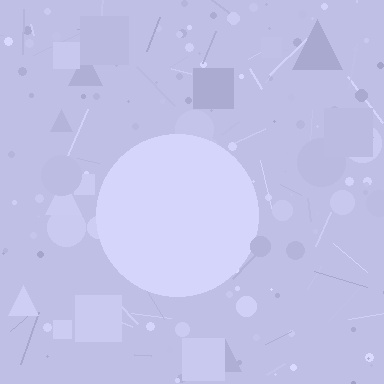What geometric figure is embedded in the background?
A circle is embedded in the background.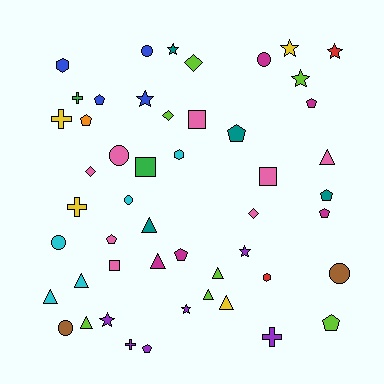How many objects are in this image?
There are 50 objects.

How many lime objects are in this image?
There are 7 lime objects.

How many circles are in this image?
There are 7 circles.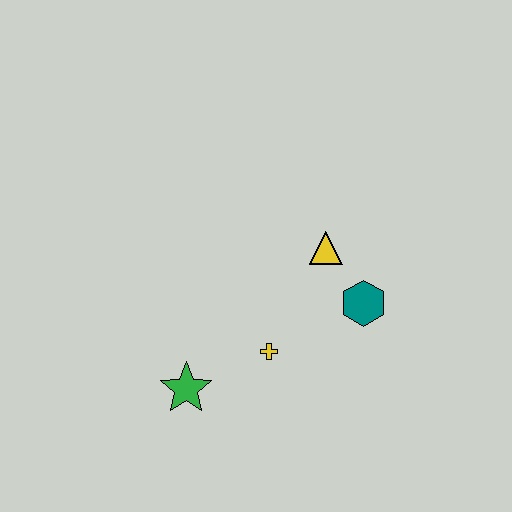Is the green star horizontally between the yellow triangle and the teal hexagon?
No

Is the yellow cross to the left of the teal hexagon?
Yes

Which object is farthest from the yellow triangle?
The green star is farthest from the yellow triangle.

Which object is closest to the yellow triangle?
The teal hexagon is closest to the yellow triangle.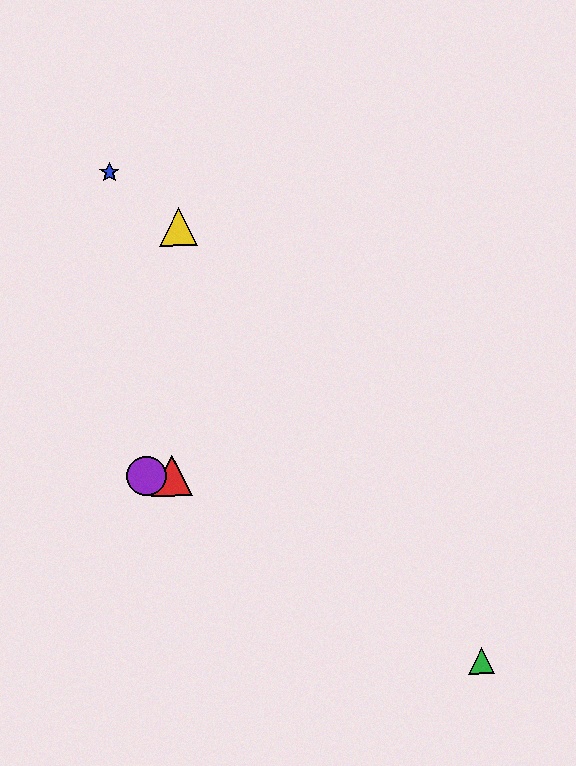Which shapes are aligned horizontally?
The red triangle, the purple circle are aligned horizontally.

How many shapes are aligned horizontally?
2 shapes (the red triangle, the purple circle) are aligned horizontally.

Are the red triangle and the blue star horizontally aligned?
No, the red triangle is at y≈476 and the blue star is at y≈173.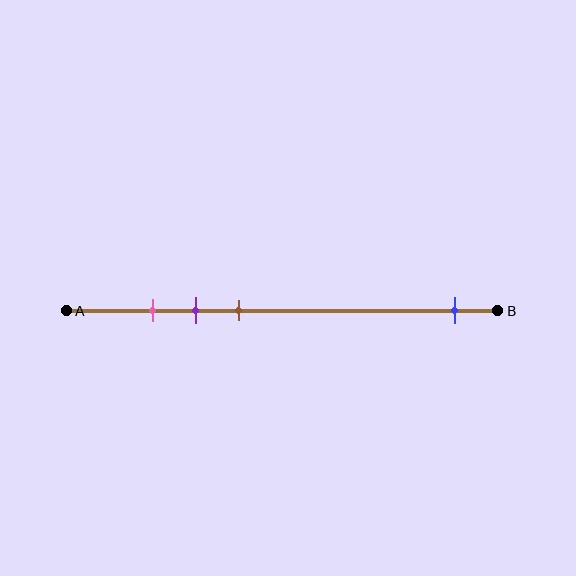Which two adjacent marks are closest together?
The pink and purple marks are the closest adjacent pair.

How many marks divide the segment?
There are 4 marks dividing the segment.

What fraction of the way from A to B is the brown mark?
The brown mark is approximately 40% (0.4) of the way from A to B.